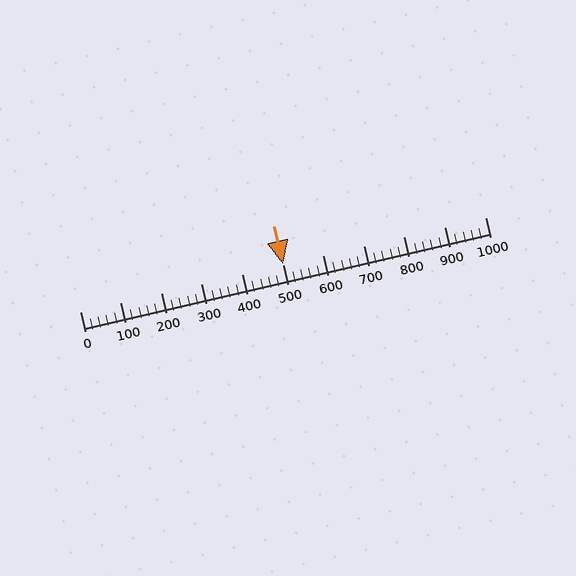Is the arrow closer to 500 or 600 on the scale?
The arrow is closer to 500.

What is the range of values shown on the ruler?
The ruler shows values from 0 to 1000.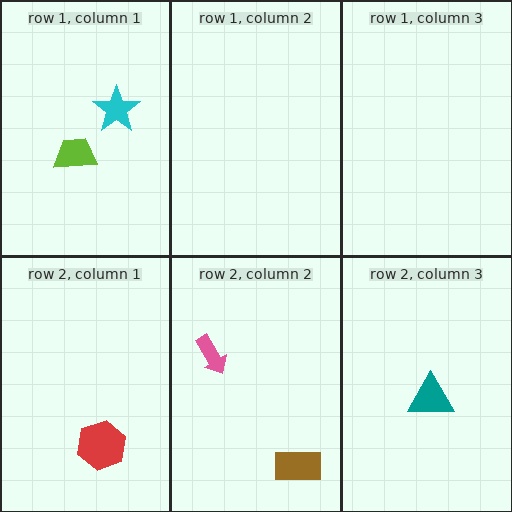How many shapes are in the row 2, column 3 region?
1.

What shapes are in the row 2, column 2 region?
The brown rectangle, the pink arrow.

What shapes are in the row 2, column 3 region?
The teal triangle.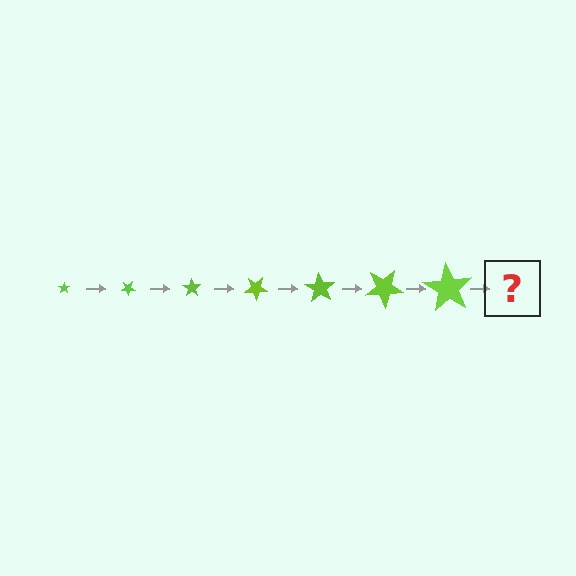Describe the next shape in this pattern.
It should be a star, larger than the previous one and rotated 245 degrees from the start.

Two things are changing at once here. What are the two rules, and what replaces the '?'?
The two rules are that the star grows larger each step and it rotates 35 degrees each step. The '?' should be a star, larger than the previous one and rotated 245 degrees from the start.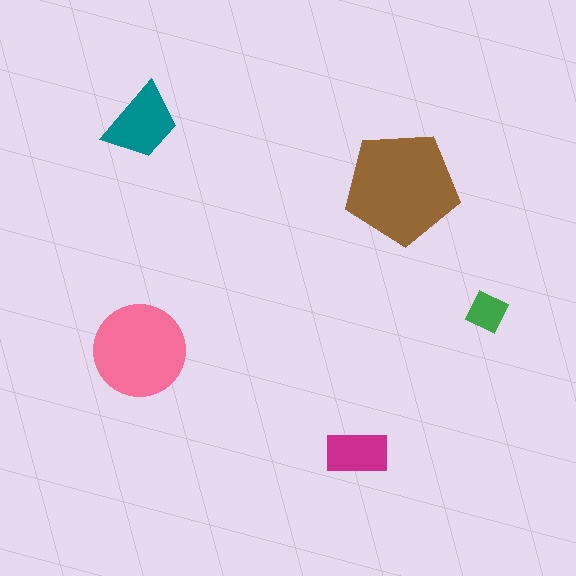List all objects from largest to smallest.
The brown pentagon, the pink circle, the teal trapezoid, the magenta rectangle, the green square.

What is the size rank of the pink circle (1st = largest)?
2nd.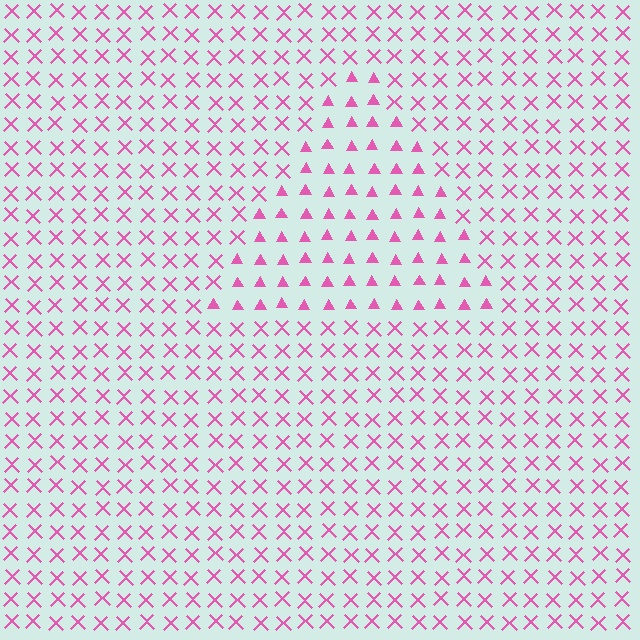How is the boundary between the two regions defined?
The boundary is defined by a change in element shape: triangles inside vs. X marks outside. All elements share the same color and spacing.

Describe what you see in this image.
The image is filled with small pink elements arranged in a uniform grid. A triangle-shaped region contains triangles, while the surrounding area contains X marks. The boundary is defined purely by the change in element shape.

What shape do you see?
I see a triangle.